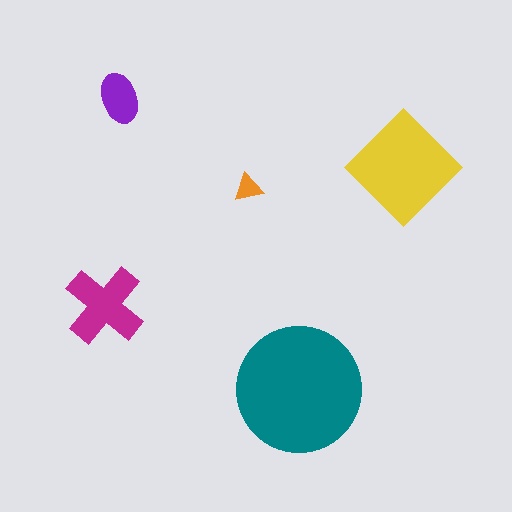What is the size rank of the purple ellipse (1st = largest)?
4th.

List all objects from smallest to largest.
The orange triangle, the purple ellipse, the magenta cross, the yellow diamond, the teal circle.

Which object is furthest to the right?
The yellow diamond is rightmost.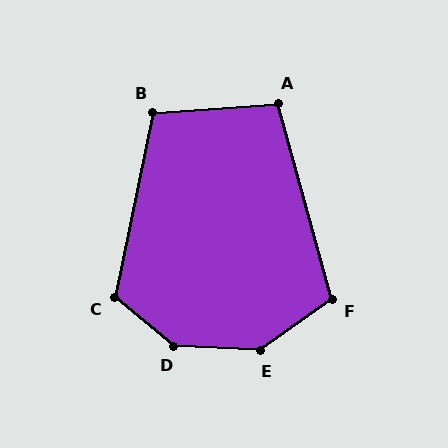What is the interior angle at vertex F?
Approximately 110 degrees (obtuse).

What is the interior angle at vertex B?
Approximately 106 degrees (obtuse).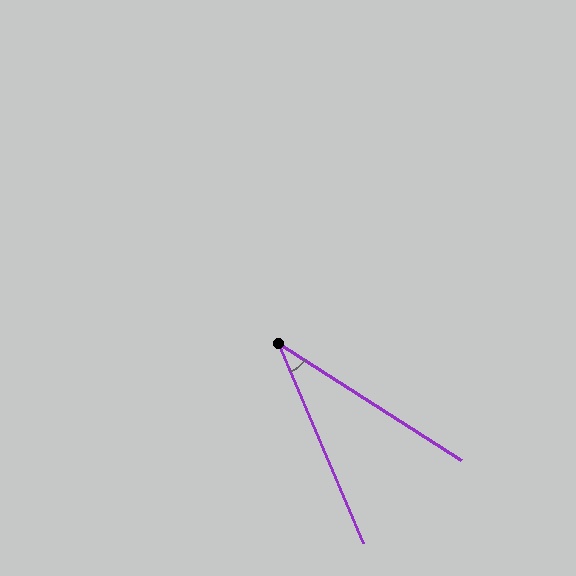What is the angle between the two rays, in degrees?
Approximately 34 degrees.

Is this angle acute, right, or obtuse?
It is acute.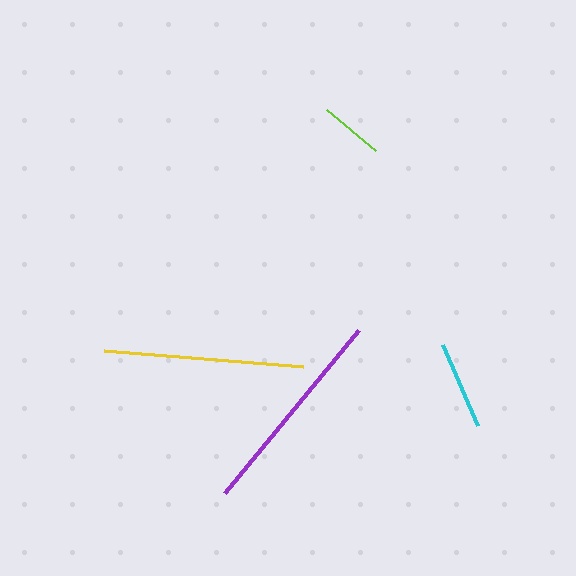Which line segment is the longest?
The purple line is the longest at approximately 212 pixels.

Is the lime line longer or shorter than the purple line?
The purple line is longer than the lime line.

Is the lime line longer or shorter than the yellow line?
The yellow line is longer than the lime line.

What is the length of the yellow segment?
The yellow segment is approximately 200 pixels long.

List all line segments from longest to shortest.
From longest to shortest: purple, yellow, cyan, lime.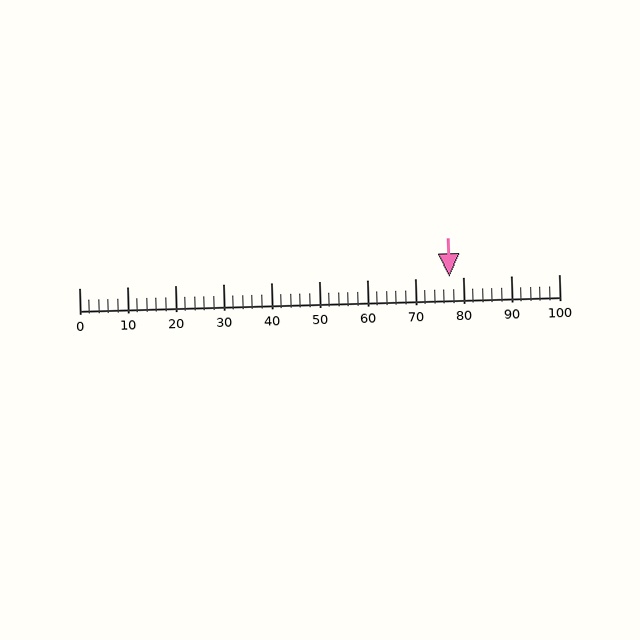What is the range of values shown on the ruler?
The ruler shows values from 0 to 100.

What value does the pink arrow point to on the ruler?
The pink arrow points to approximately 77.